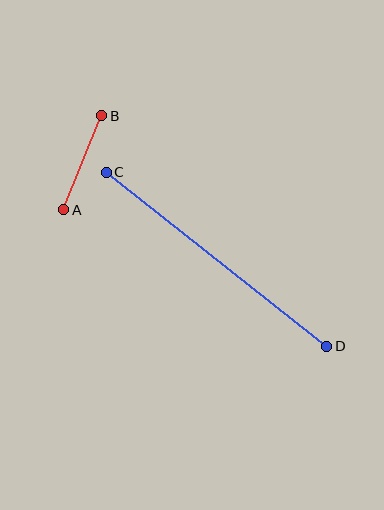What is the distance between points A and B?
The distance is approximately 101 pixels.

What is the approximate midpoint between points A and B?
The midpoint is at approximately (83, 162) pixels.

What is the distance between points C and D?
The distance is approximately 281 pixels.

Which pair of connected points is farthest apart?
Points C and D are farthest apart.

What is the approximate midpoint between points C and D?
The midpoint is at approximately (216, 259) pixels.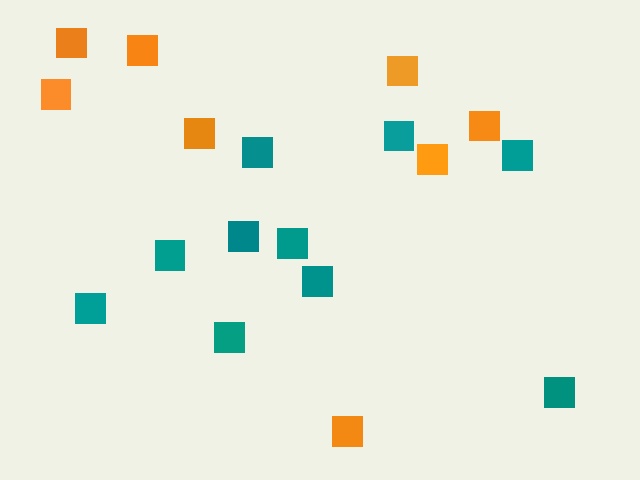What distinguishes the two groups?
There are 2 groups: one group of orange squares (8) and one group of teal squares (10).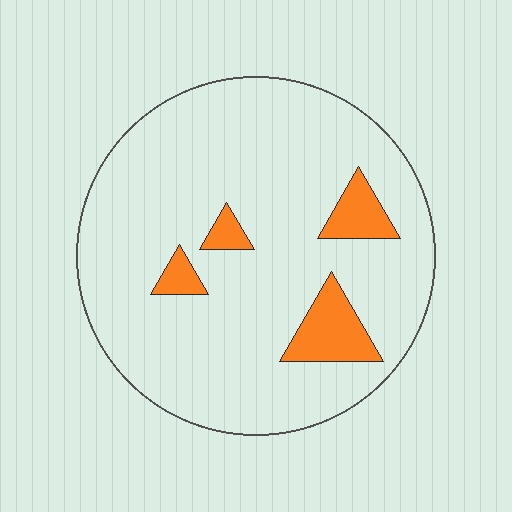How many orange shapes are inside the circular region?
4.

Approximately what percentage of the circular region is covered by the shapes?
Approximately 10%.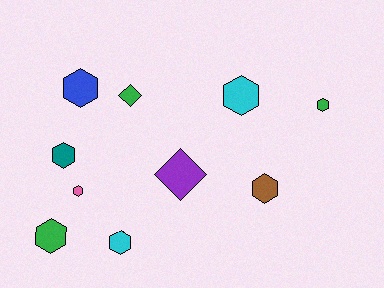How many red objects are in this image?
There are no red objects.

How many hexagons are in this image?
There are 8 hexagons.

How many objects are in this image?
There are 10 objects.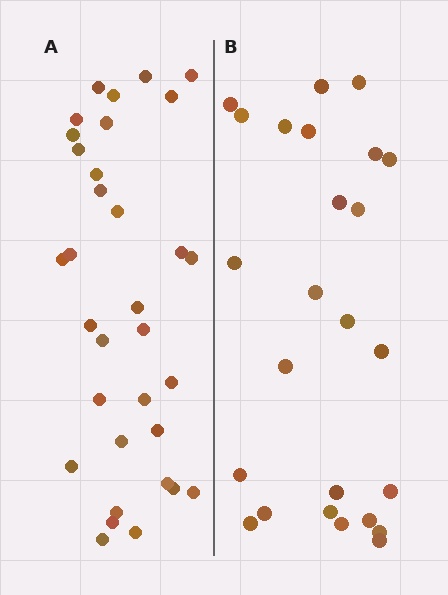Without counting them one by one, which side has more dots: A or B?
Region A (the left region) has more dots.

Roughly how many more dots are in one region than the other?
Region A has roughly 8 or so more dots than region B.